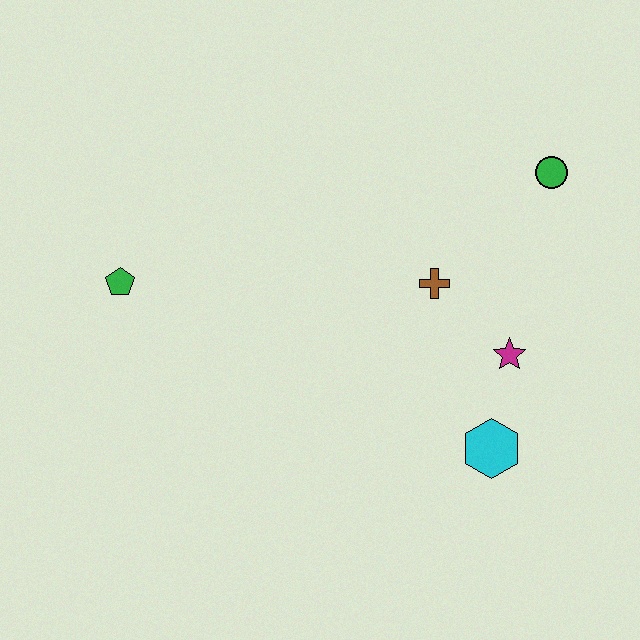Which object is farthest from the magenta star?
The green pentagon is farthest from the magenta star.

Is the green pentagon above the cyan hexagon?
Yes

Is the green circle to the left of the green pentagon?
No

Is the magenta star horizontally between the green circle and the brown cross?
Yes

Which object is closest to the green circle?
The brown cross is closest to the green circle.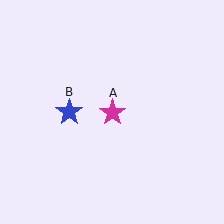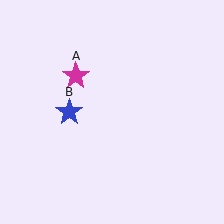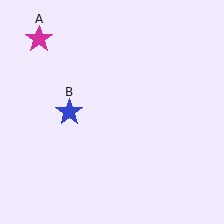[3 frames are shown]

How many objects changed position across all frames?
1 object changed position: magenta star (object A).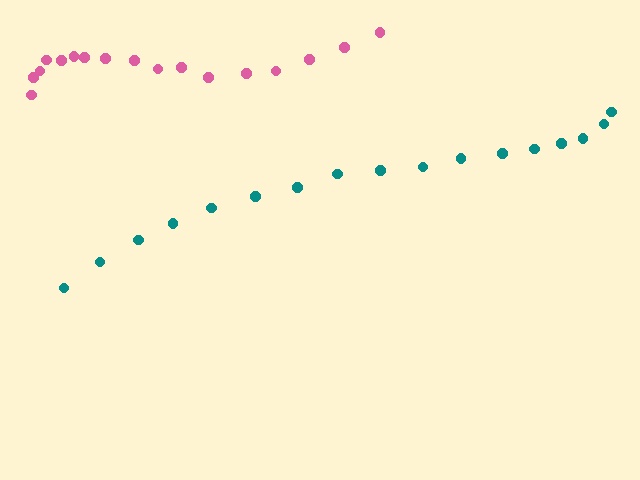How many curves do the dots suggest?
There are 2 distinct paths.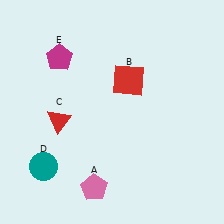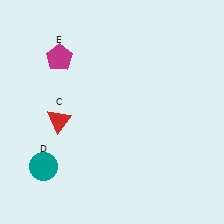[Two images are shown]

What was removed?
The pink pentagon (A), the red square (B) were removed in Image 2.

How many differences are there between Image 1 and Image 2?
There are 2 differences between the two images.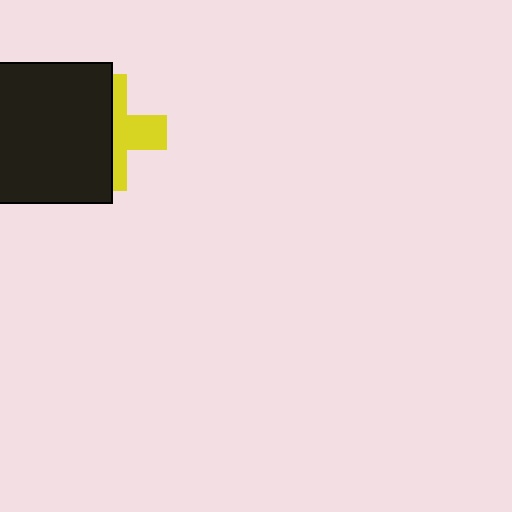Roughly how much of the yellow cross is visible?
A small part of it is visible (roughly 43%).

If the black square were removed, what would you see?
You would see the complete yellow cross.